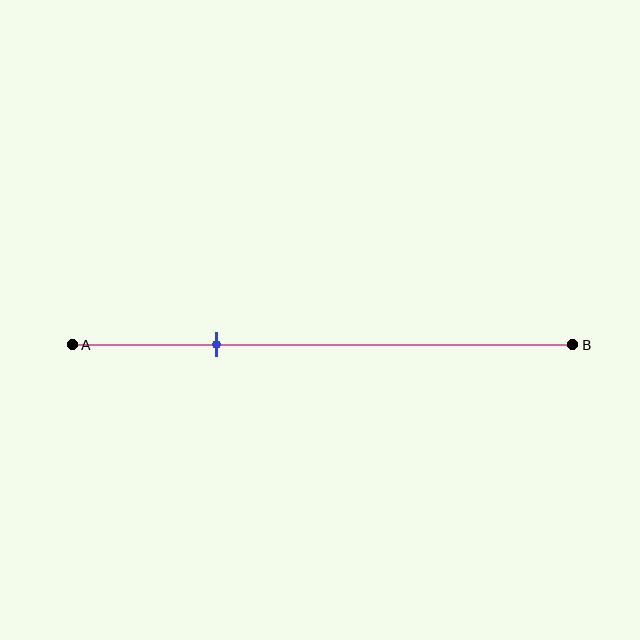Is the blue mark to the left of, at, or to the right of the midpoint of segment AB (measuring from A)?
The blue mark is to the left of the midpoint of segment AB.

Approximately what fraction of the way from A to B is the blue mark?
The blue mark is approximately 30% of the way from A to B.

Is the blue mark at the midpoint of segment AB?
No, the mark is at about 30% from A, not at the 50% midpoint.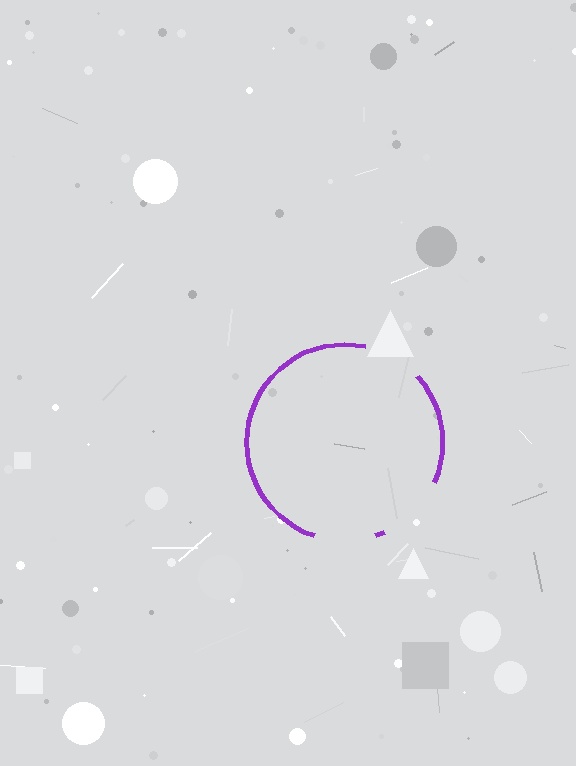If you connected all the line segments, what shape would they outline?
They would outline a circle.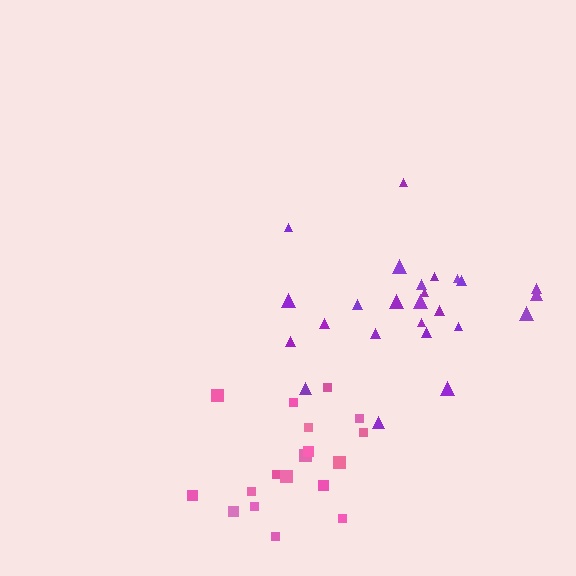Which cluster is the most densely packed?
Purple.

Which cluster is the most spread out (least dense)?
Pink.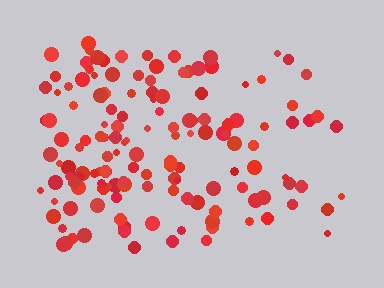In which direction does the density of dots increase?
From right to left, with the left side densest.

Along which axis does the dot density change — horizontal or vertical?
Horizontal.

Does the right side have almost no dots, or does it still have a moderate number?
Still a moderate number, just noticeably fewer than the left.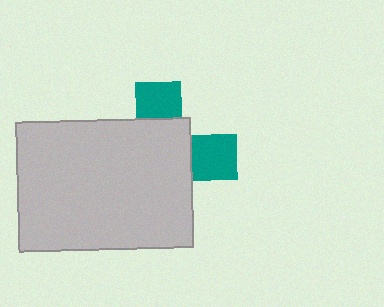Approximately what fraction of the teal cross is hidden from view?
Roughly 68% of the teal cross is hidden behind the light gray rectangle.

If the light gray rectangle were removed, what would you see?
You would see the complete teal cross.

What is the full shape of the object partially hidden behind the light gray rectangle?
The partially hidden object is a teal cross.